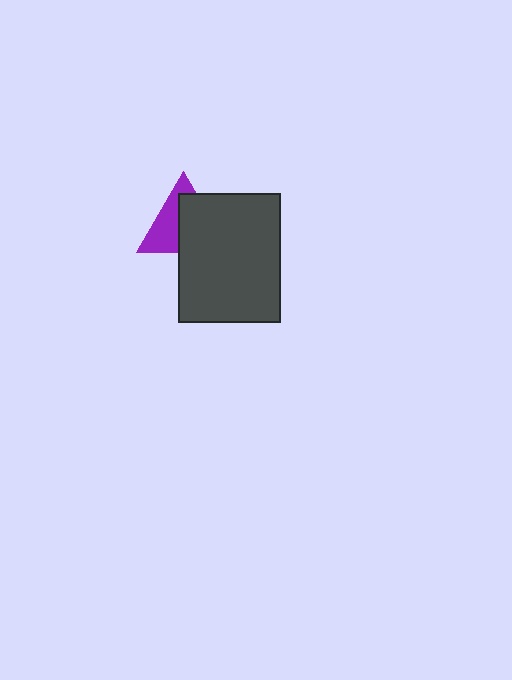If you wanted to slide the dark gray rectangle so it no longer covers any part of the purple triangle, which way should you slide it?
Slide it toward the lower-right — that is the most direct way to separate the two shapes.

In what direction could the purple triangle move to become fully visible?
The purple triangle could move toward the upper-left. That would shift it out from behind the dark gray rectangle entirely.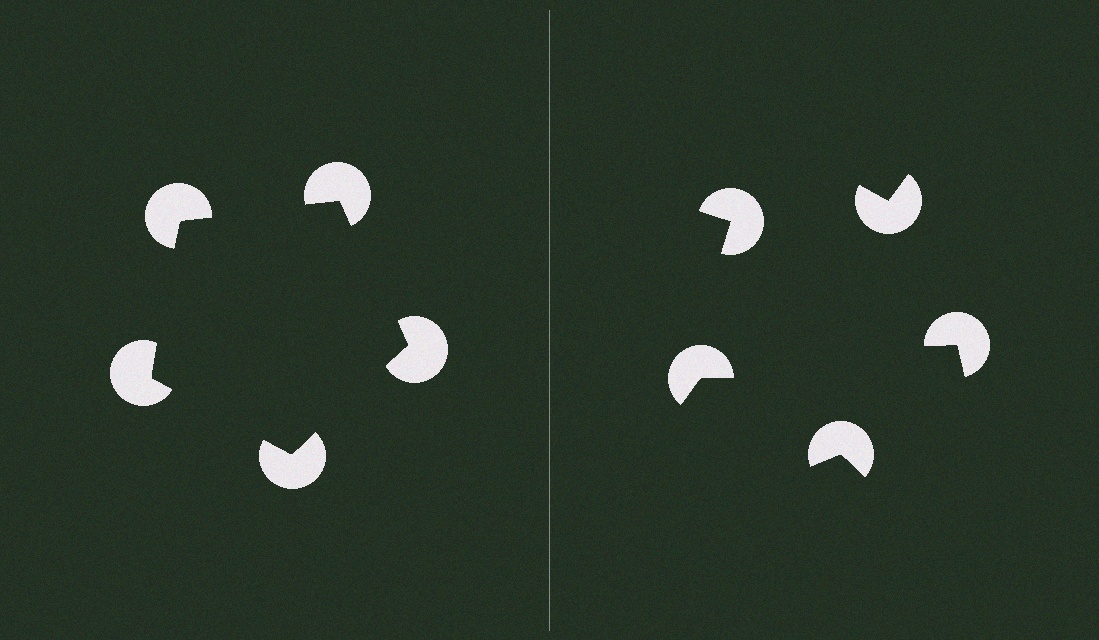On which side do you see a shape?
An illusory pentagon appears on the left side. On the right side the wedge cuts are rotated, so no coherent shape forms.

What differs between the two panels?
The pac-man discs are positioned identically on both sides; only the wedge orientations differ. On the left they align to a pentagon; on the right they are misaligned.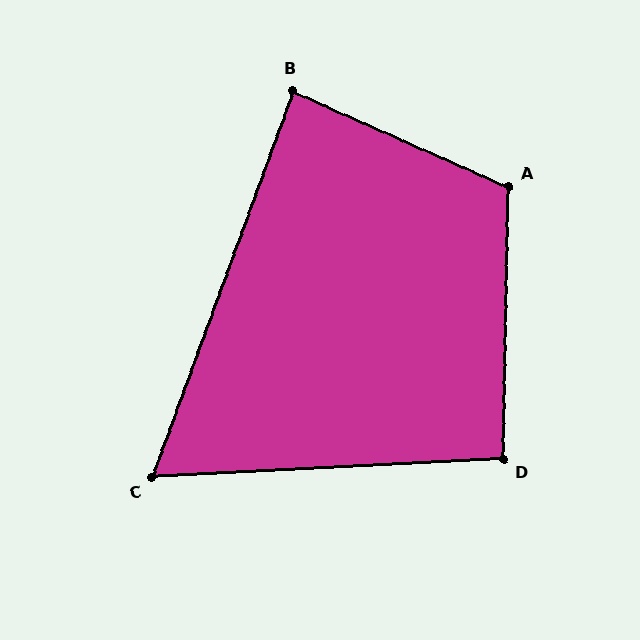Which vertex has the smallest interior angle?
C, at approximately 67 degrees.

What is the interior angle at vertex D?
Approximately 94 degrees (approximately right).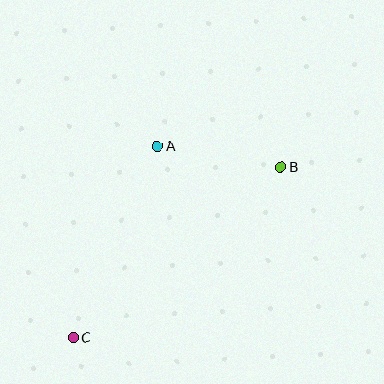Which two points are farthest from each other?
Points B and C are farthest from each other.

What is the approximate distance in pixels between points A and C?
The distance between A and C is approximately 209 pixels.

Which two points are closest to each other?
Points A and B are closest to each other.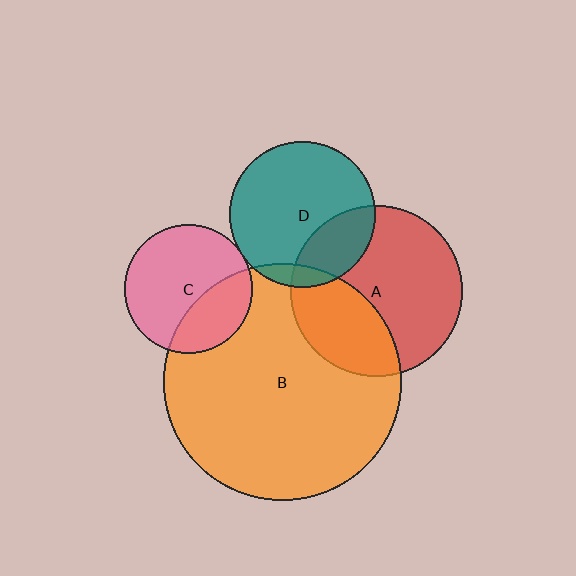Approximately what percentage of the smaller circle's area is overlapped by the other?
Approximately 10%.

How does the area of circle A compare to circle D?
Approximately 1.4 times.